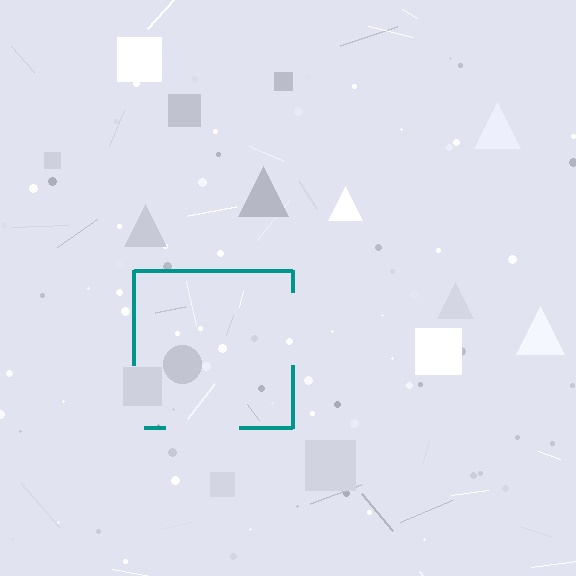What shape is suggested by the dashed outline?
The dashed outline suggests a square.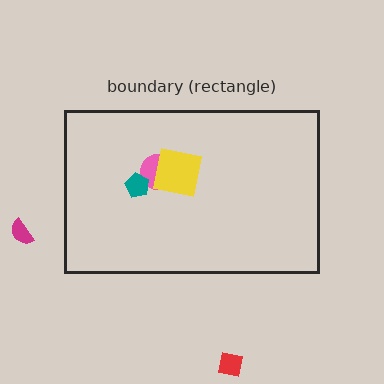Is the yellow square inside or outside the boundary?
Inside.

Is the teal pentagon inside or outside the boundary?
Inside.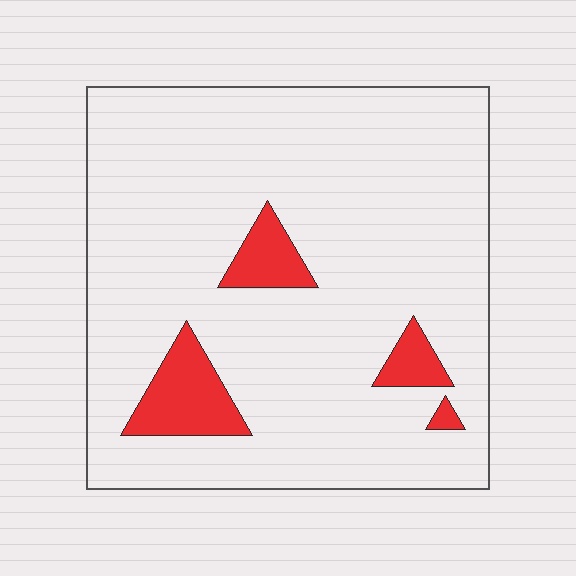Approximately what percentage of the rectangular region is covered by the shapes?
Approximately 10%.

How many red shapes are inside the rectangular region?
4.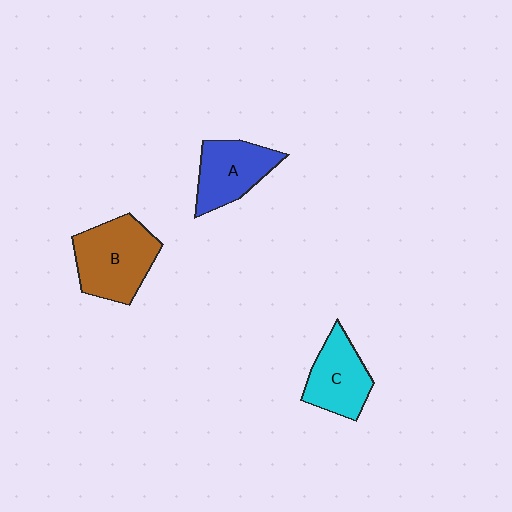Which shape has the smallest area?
Shape C (cyan).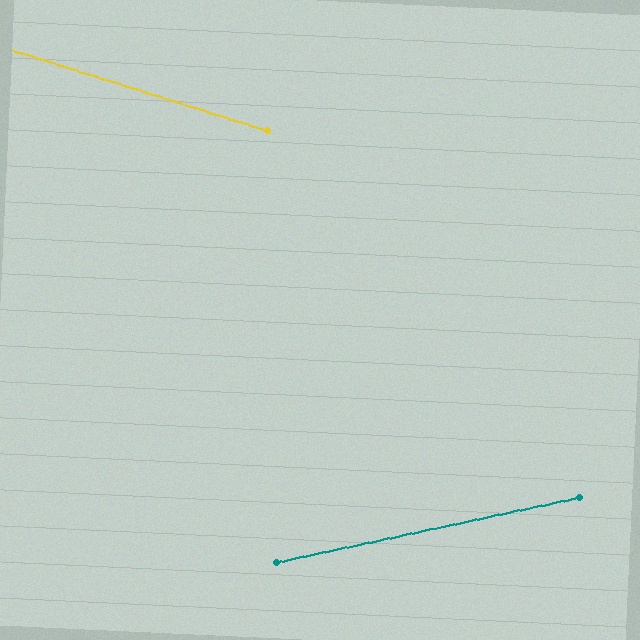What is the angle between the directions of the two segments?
Approximately 30 degrees.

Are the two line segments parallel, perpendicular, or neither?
Neither parallel nor perpendicular — they differ by about 30°.